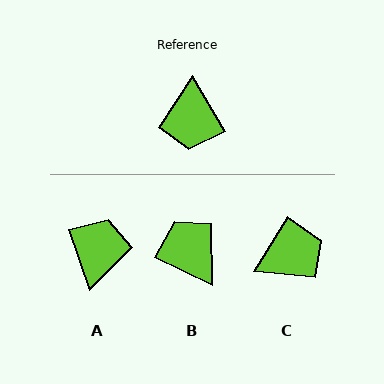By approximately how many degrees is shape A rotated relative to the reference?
Approximately 168 degrees counter-clockwise.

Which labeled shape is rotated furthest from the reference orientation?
A, about 168 degrees away.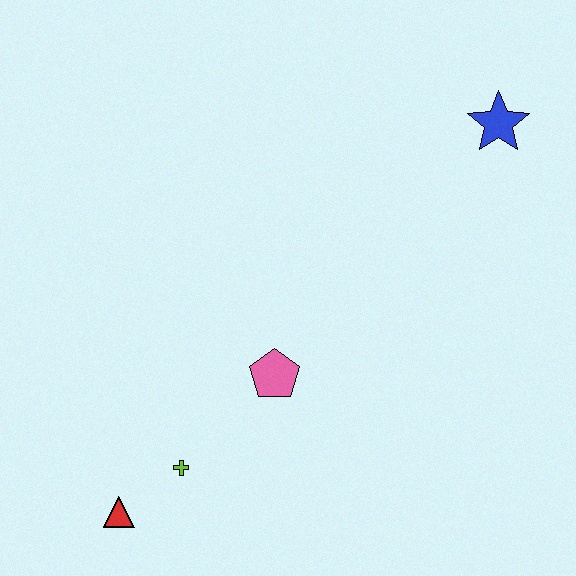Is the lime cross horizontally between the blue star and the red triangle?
Yes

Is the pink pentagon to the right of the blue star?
No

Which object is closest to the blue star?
The pink pentagon is closest to the blue star.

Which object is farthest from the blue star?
The red triangle is farthest from the blue star.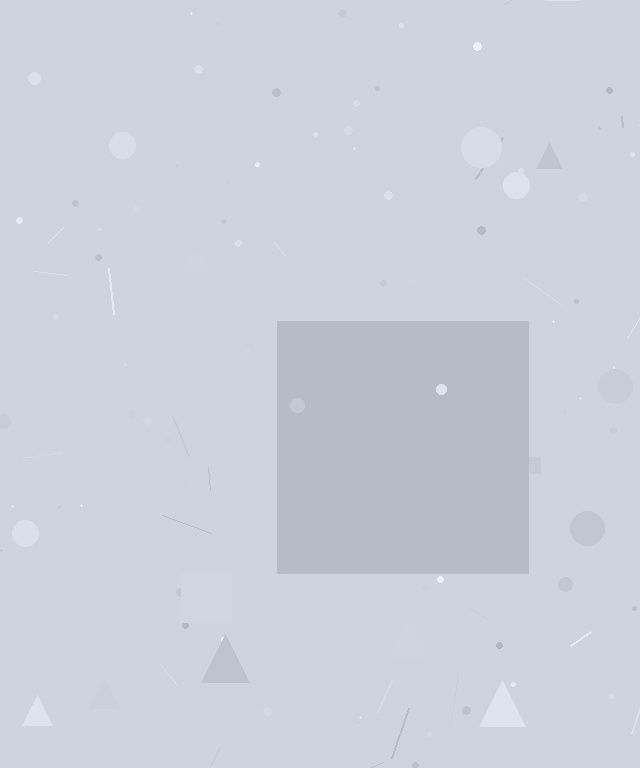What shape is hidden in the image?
A square is hidden in the image.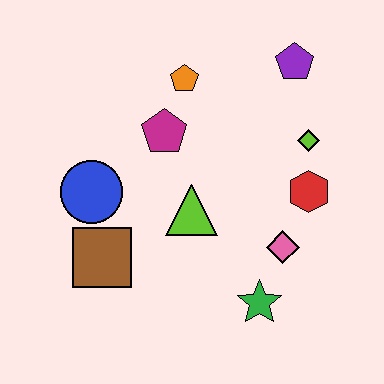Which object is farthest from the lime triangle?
The purple pentagon is farthest from the lime triangle.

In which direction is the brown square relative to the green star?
The brown square is to the left of the green star.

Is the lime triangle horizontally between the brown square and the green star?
Yes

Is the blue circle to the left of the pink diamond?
Yes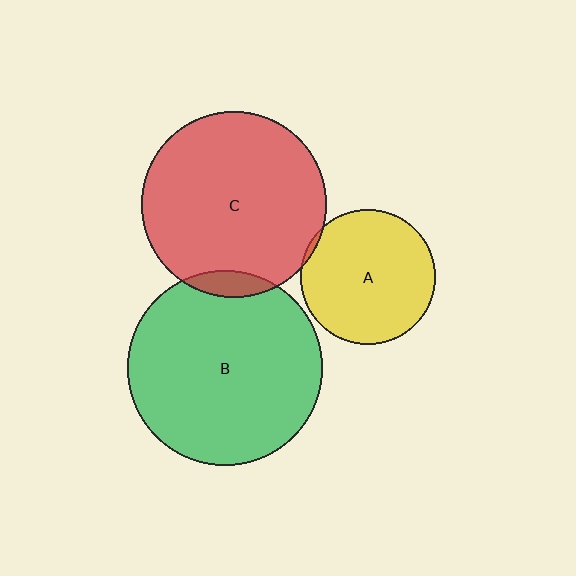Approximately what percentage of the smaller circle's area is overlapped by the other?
Approximately 5%.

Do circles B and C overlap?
Yes.